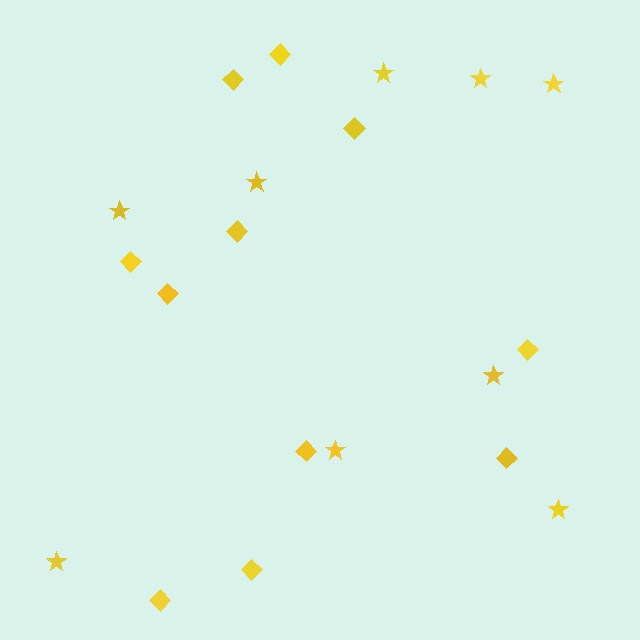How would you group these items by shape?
There are 2 groups: one group of diamonds (11) and one group of stars (9).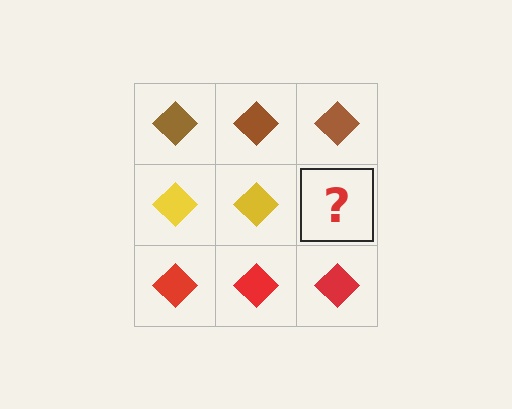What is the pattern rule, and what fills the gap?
The rule is that each row has a consistent color. The gap should be filled with a yellow diamond.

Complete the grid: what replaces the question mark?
The question mark should be replaced with a yellow diamond.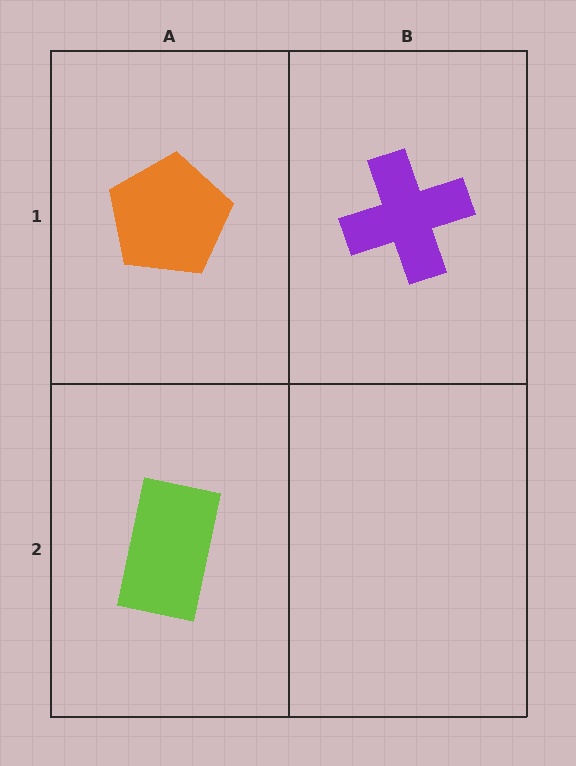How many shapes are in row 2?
1 shape.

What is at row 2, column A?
A lime rectangle.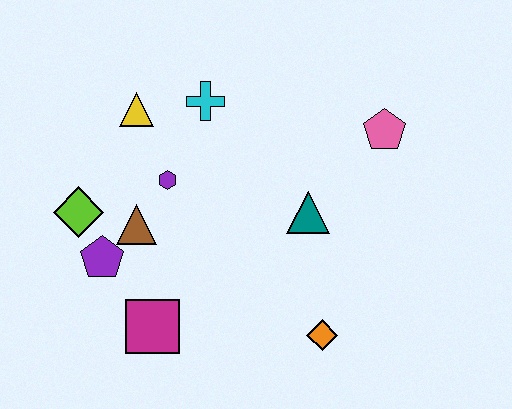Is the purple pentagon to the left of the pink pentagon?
Yes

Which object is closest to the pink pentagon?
The teal triangle is closest to the pink pentagon.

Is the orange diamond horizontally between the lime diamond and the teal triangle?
No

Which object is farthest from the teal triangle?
The lime diamond is farthest from the teal triangle.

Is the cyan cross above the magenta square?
Yes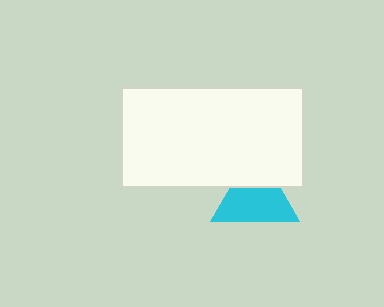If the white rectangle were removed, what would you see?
You would see the complete cyan triangle.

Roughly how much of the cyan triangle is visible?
Most of it is visible (roughly 68%).